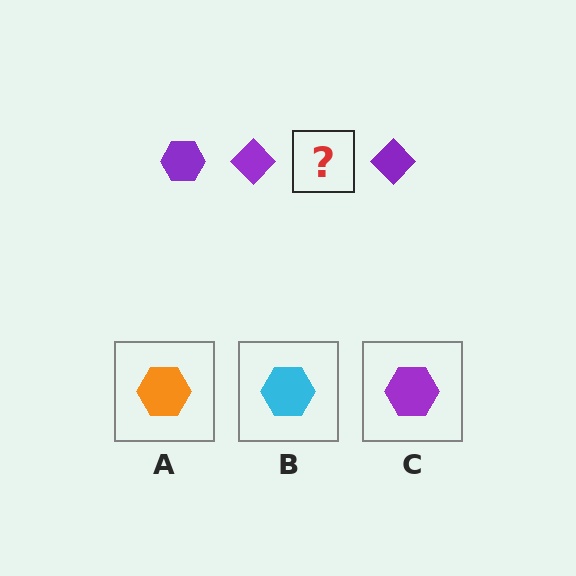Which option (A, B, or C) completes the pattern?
C.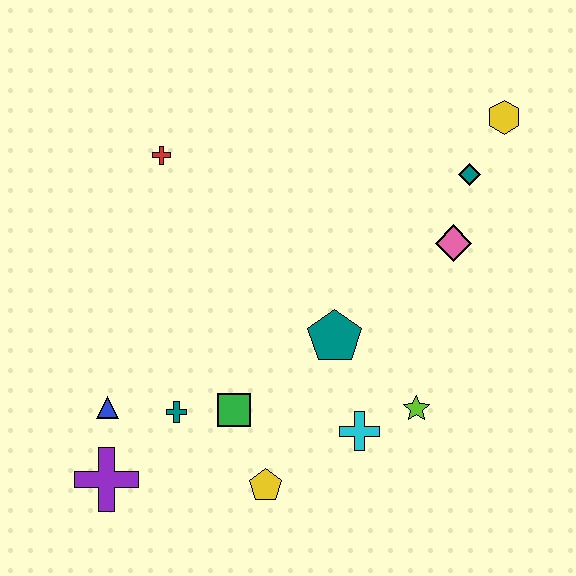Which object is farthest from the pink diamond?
The purple cross is farthest from the pink diamond.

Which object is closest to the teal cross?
The green square is closest to the teal cross.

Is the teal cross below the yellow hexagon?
Yes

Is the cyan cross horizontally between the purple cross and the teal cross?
No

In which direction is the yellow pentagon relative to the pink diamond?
The yellow pentagon is below the pink diamond.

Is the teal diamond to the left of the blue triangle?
No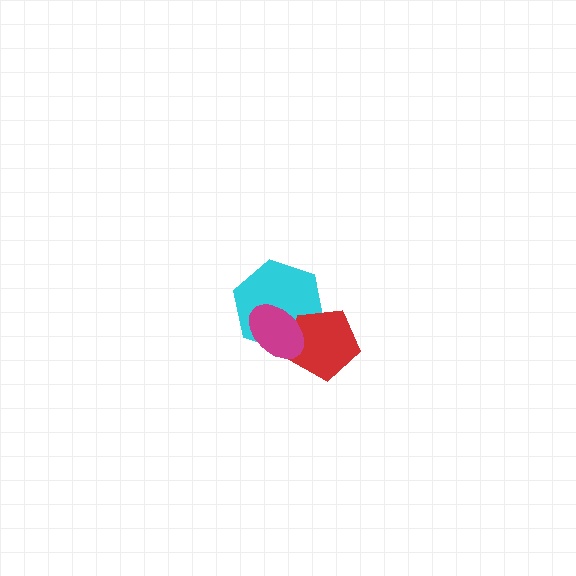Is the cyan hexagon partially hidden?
Yes, it is partially covered by another shape.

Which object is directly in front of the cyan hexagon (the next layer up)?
The red pentagon is directly in front of the cyan hexagon.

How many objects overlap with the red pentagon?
2 objects overlap with the red pentagon.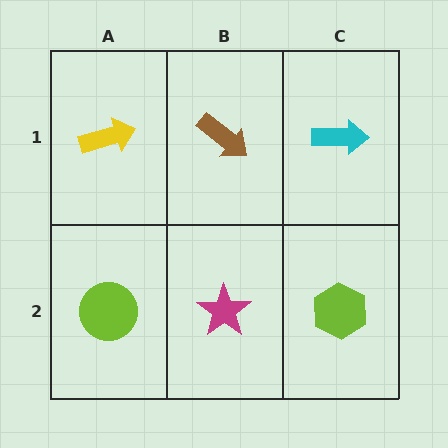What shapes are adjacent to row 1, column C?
A lime hexagon (row 2, column C), a brown arrow (row 1, column B).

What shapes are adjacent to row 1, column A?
A lime circle (row 2, column A), a brown arrow (row 1, column B).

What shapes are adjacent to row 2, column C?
A cyan arrow (row 1, column C), a magenta star (row 2, column B).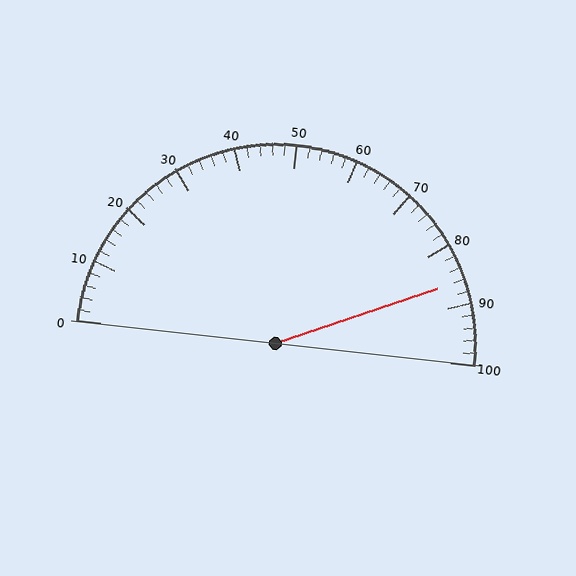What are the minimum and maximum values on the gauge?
The gauge ranges from 0 to 100.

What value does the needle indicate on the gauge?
The needle indicates approximately 86.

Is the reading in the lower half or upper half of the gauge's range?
The reading is in the upper half of the range (0 to 100).